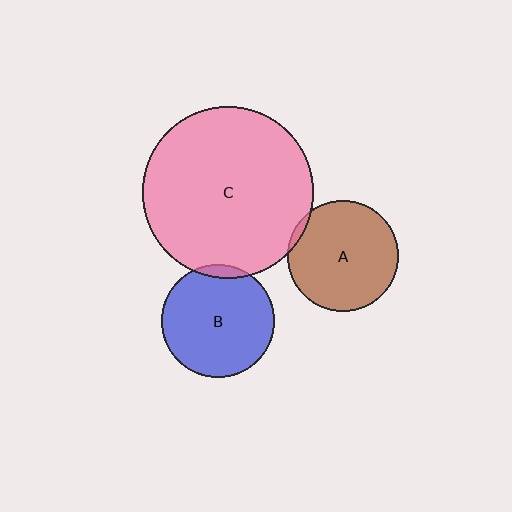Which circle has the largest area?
Circle C (pink).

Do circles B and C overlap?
Yes.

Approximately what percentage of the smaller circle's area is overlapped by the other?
Approximately 5%.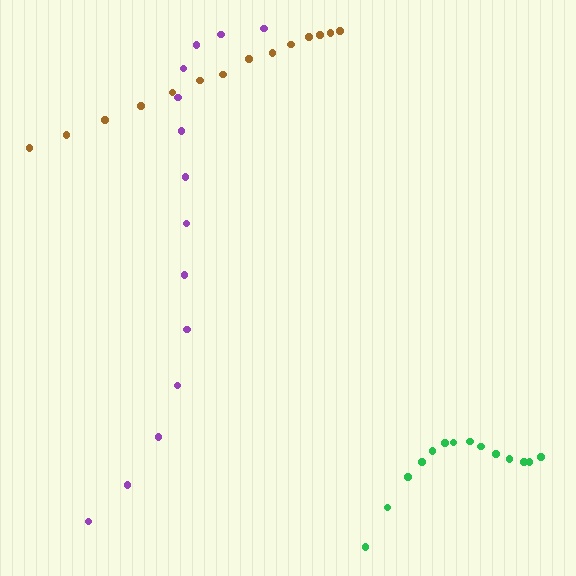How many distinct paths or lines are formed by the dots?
There are 3 distinct paths.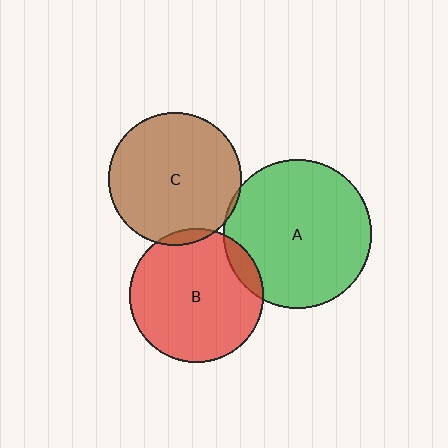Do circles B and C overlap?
Yes.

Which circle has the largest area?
Circle A (green).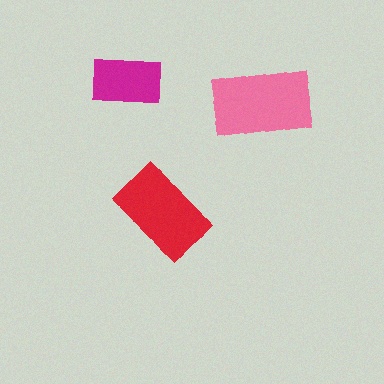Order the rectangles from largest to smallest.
the pink one, the red one, the magenta one.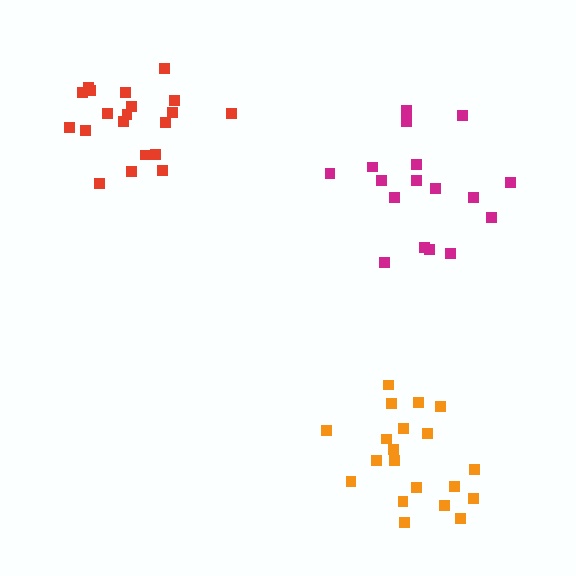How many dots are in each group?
Group 1: 17 dots, Group 2: 20 dots, Group 3: 20 dots (57 total).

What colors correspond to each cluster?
The clusters are colored: magenta, orange, red.